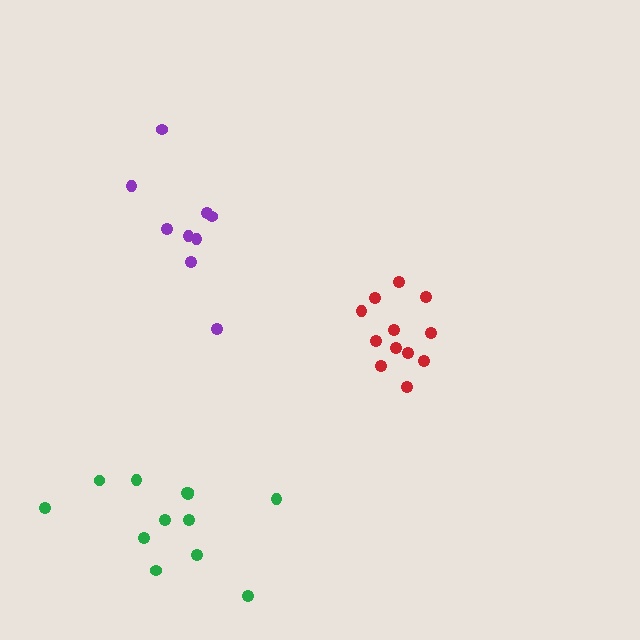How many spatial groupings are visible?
There are 3 spatial groupings.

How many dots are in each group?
Group 1: 13 dots, Group 2: 9 dots, Group 3: 12 dots (34 total).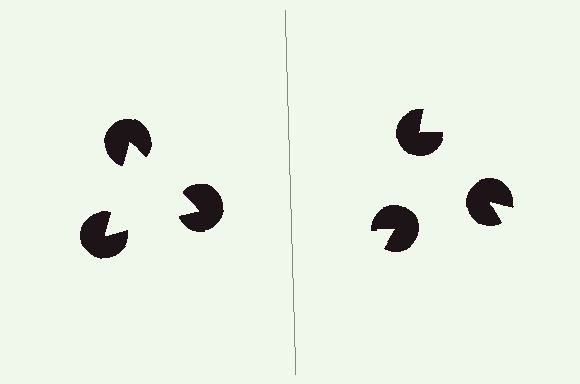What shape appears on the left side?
An illusory triangle.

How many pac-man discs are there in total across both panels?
6 — 3 on each side.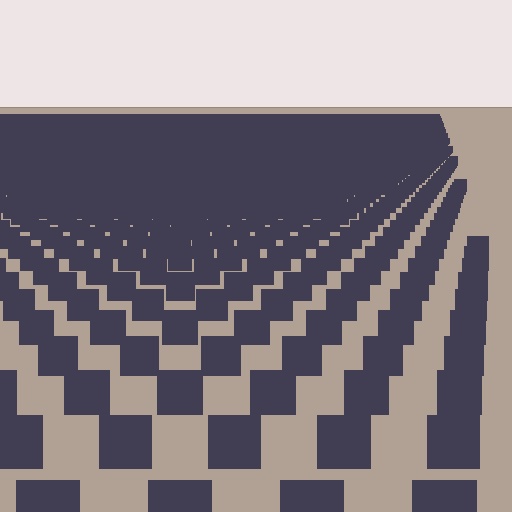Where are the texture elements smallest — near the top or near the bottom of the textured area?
Near the top.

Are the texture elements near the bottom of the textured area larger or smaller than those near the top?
Larger. Near the bottom, elements are closer to the viewer and appear at a bigger on-screen size.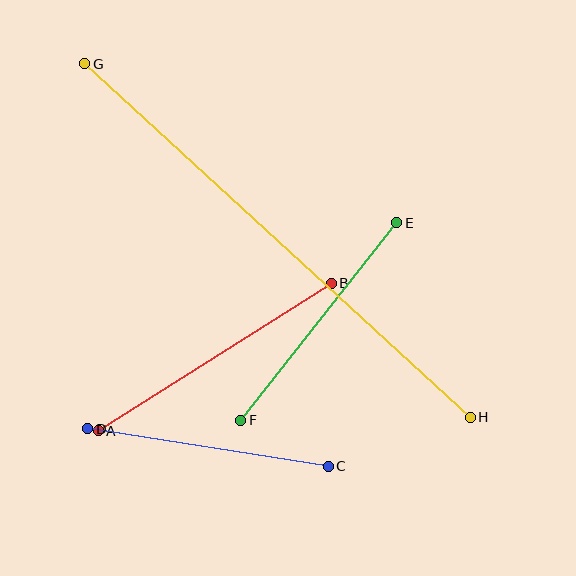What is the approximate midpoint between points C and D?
The midpoint is at approximately (208, 447) pixels.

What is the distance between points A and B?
The distance is approximately 276 pixels.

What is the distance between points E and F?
The distance is approximately 252 pixels.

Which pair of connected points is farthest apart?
Points G and H are farthest apart.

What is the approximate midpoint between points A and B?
The midpoint is at approximately (215, 357) pixels.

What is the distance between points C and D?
The distance is approximately 244 pixels.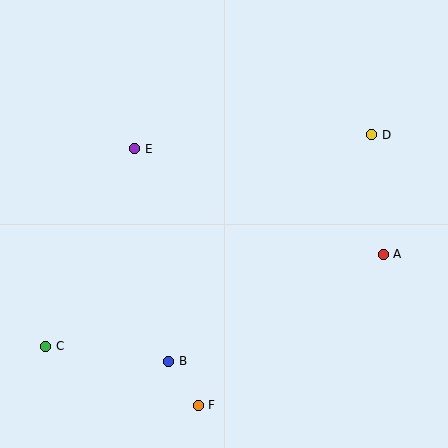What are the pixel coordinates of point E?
Point E is at (135, 149).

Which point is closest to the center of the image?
Point E at (135, 149) is closest to the center.